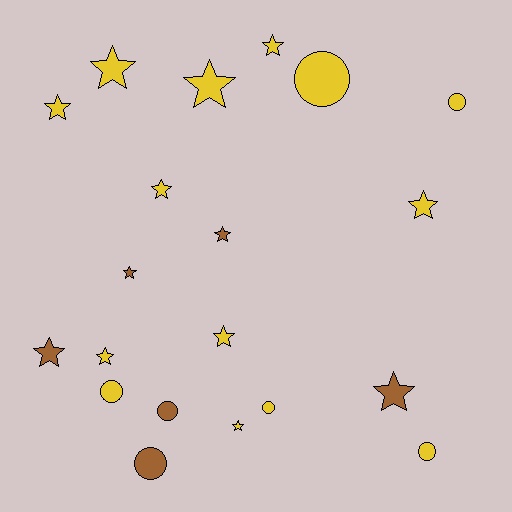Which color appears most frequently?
Yellow, with 14 objects.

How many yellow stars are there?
There are 9 yellow stars.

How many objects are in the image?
There are 20 objects.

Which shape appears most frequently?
Star, with 13 objects.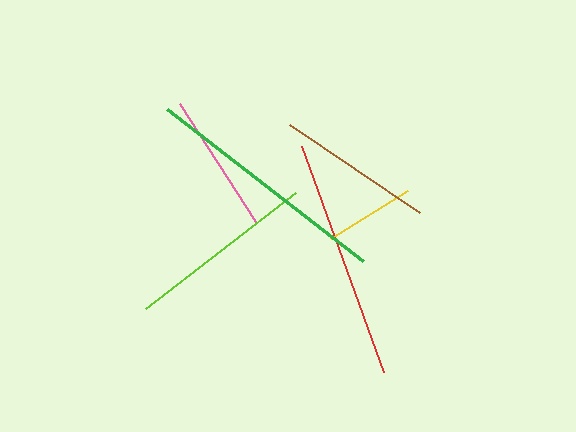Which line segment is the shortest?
The yellow line is the shortest at approximately 91 pixels.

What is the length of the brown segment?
The brown segment is approximately 157 pixels long.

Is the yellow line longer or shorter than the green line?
The green line is longer than the yellow line.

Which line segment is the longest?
The green line is the longest at approximately 248 pixels.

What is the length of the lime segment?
The lime segment is approximately 190 pixels long.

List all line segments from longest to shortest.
From longest to shortest: green, red, lime, brown, pink, yellow.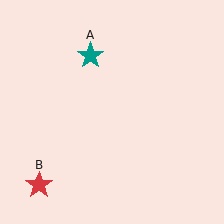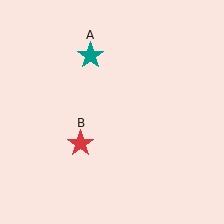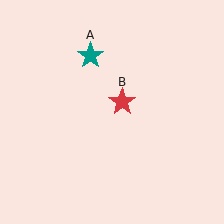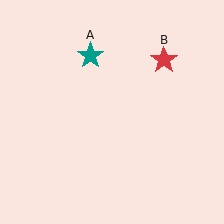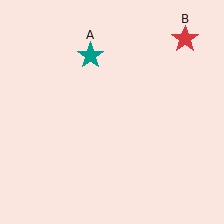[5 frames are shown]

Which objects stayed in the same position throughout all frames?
Teal star (object A) remained stationary.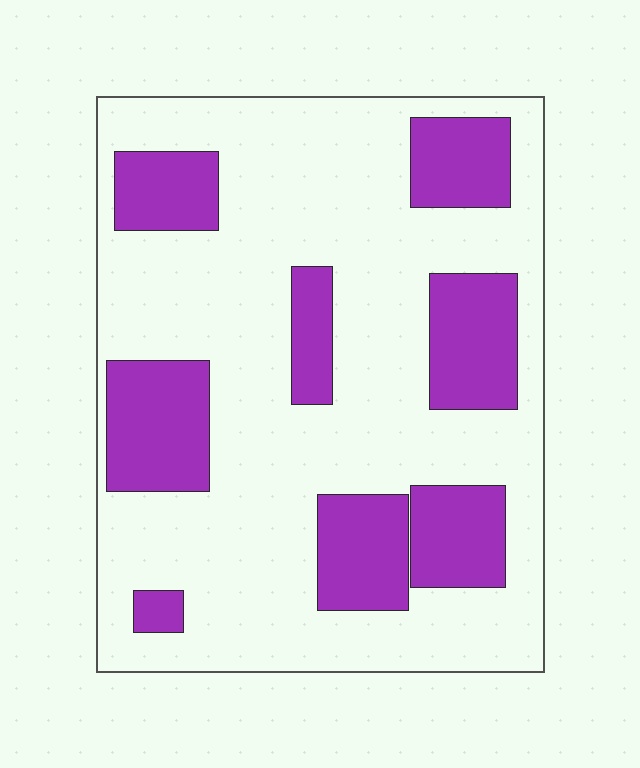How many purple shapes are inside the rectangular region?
8.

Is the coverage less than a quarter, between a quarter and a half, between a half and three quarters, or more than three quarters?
Between a quarter and a half.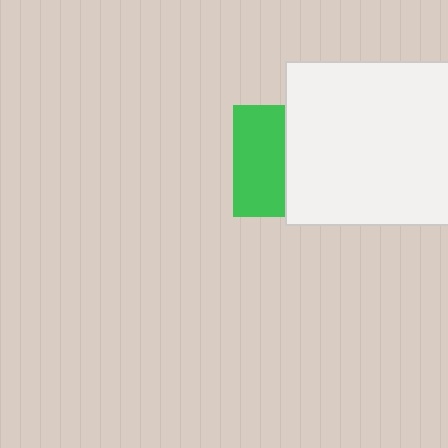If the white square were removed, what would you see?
You would see the complete green square.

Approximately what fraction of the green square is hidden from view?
Roughly 54% of the green square is hidden behind the white square.